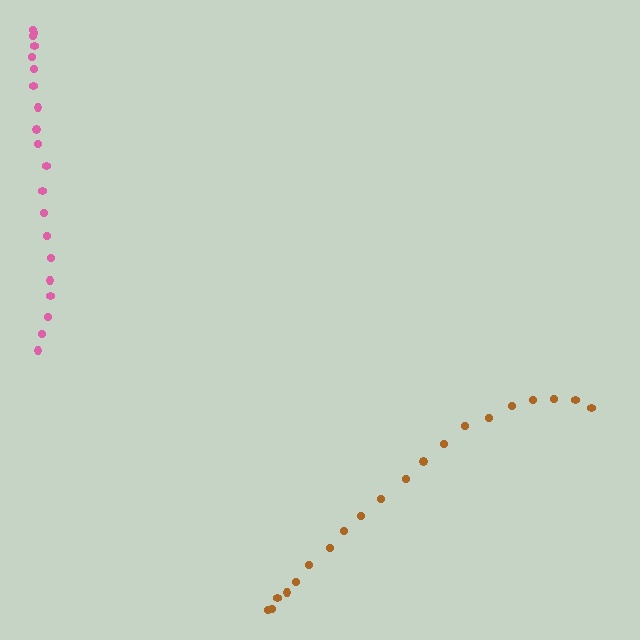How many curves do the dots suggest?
There are 2 distinct paths.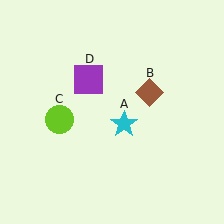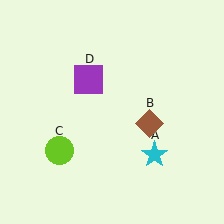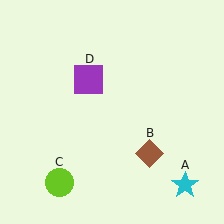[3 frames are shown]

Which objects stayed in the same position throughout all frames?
Purple square (object D) remained stationary.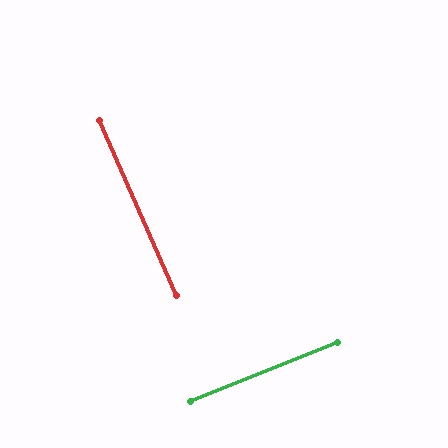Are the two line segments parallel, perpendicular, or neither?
Perpendicular — they meet at approximately 88°.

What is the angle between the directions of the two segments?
Approximately 88 degrees.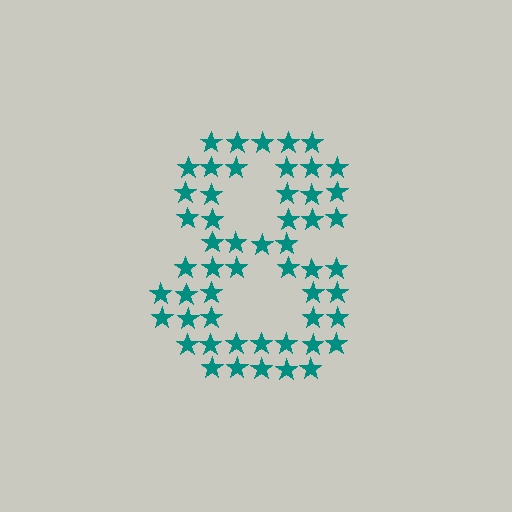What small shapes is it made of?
It is made of small stars.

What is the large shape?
The large shape is the digit 8.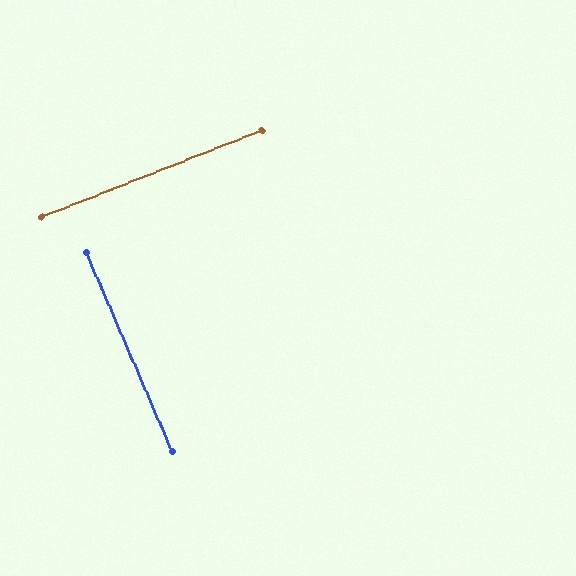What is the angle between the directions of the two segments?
Approximately 88 degrees.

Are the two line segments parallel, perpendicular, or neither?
Perpendicular — they meet at approximately 88°.